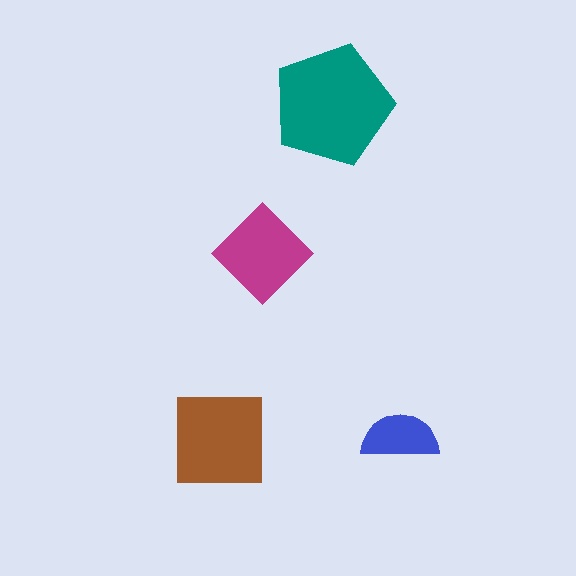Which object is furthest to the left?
The brown square is leftmost.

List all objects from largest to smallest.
The teal pentagon, the brown square, the magenta diamond, the blue semicircle.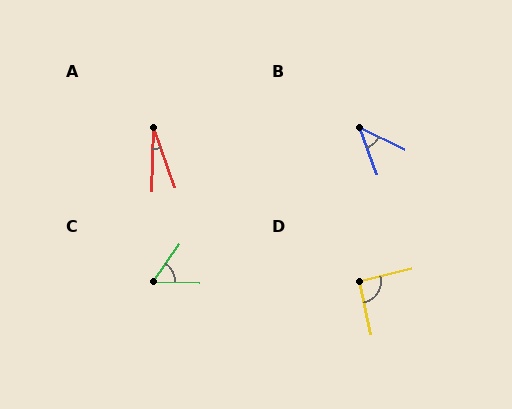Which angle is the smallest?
A, at approximately 22 degrees.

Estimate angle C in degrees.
Approximately 56 degrees.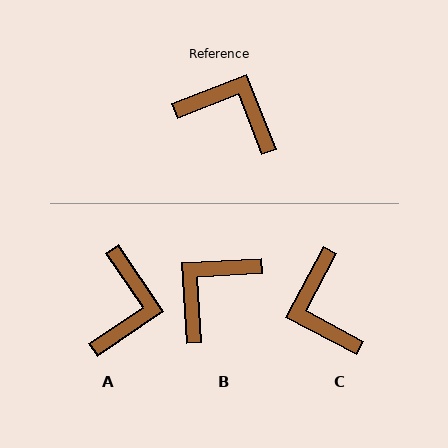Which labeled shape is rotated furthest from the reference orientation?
C, about 131 degrees away.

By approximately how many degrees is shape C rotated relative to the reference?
Approximately 131 degrees counter-clockwise.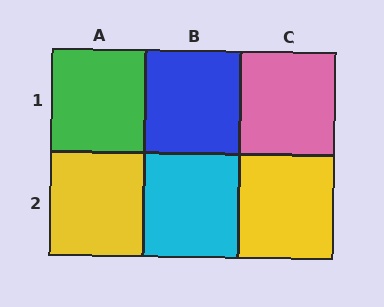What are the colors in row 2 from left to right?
Yellow, cyan, yellow.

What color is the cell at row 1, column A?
Green.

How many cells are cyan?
1 cell is cyan.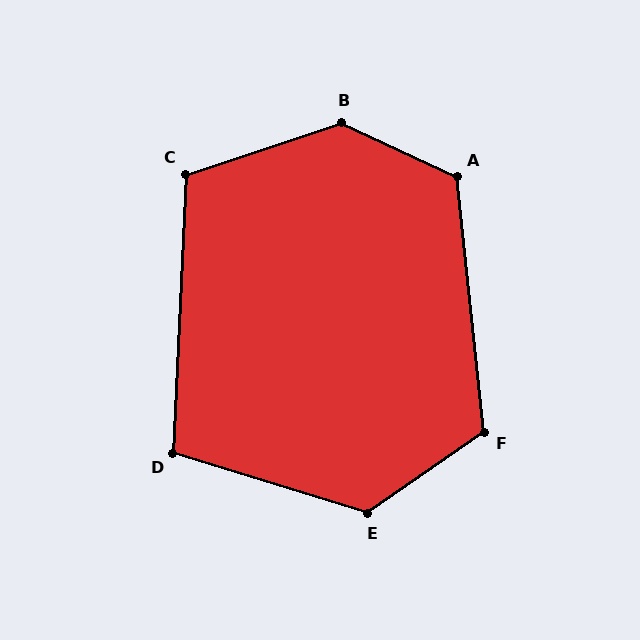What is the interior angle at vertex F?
Approximately 119 degrees (obtuse).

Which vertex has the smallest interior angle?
D, at approximately 104 degrees.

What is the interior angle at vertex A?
Approximately 121 degrees (obtuse).